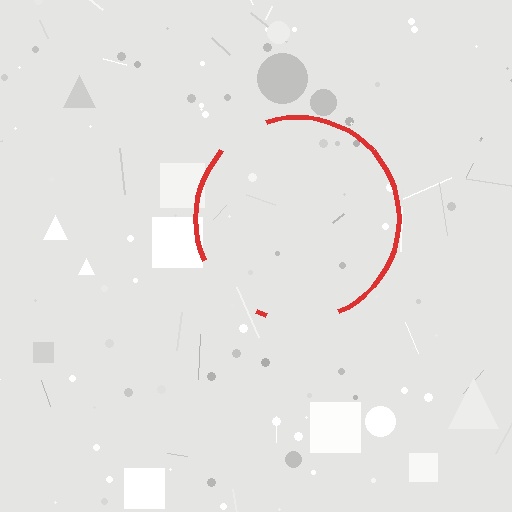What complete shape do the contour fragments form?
The contour fragments form a circle.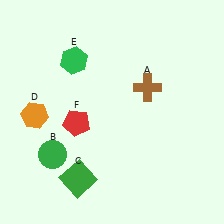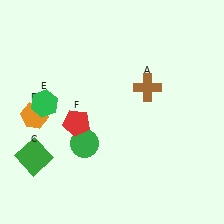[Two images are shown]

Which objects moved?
The objects that moved are: the green circle (B), the green square (C), the green hexagon (E).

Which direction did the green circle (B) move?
The green circle (B) moved right.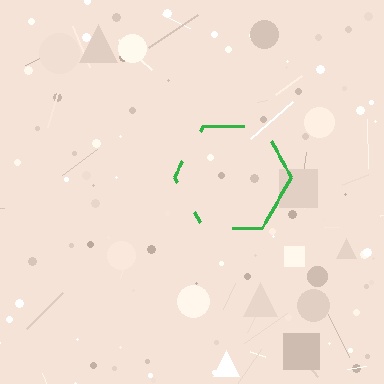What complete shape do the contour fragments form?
The contour fragments form a hexagon.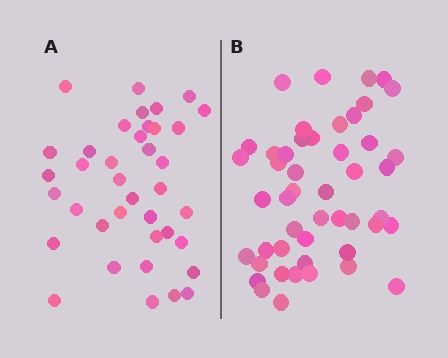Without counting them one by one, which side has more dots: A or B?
Region B (the right region) has more dots.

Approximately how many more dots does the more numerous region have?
Region B has roughly 10 or so more dots than region A.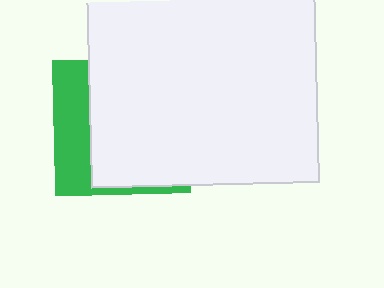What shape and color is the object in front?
The object in front is a white rectangle.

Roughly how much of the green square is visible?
A small part of it is visible (roughly 31%).